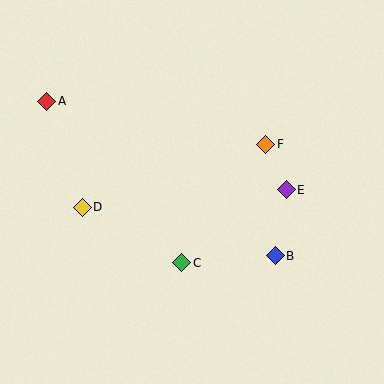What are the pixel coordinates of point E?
Point E is at (286, 190).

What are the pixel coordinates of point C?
Point C is at (182, 263).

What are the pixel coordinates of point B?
Point B is at (275, 256).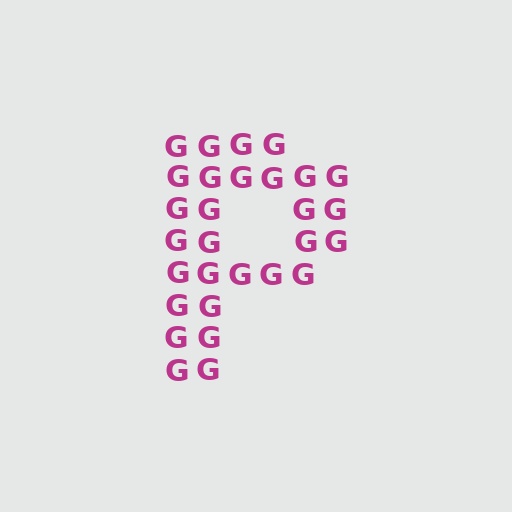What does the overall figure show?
The overall figure shows the letter P.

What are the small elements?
The small elements are letter G's.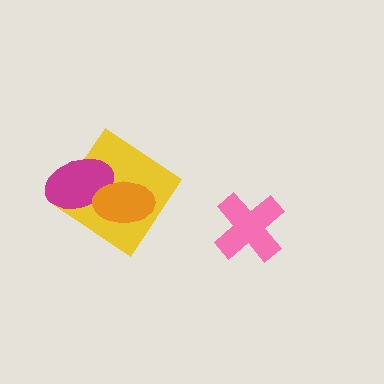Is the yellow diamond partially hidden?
Yes, it is partially covered by another shape.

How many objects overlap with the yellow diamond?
2 objects overlap with the yellow diamond.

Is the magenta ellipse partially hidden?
Yes, it is partially covered by another shape.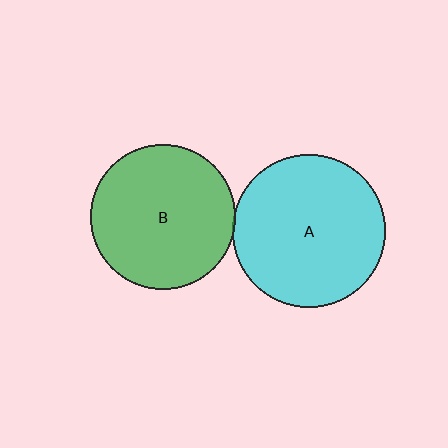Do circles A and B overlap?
Yes.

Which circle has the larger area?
Circle A (cyan).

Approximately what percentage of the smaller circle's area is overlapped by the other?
Approximately 5%.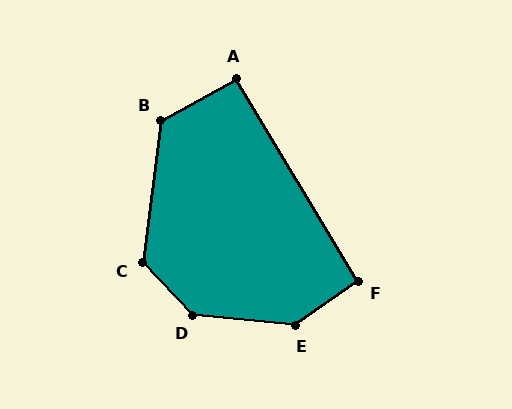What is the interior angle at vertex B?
Approximately 126 degrees (obtuse).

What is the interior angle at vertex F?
Approximately 95 degrees (approximately right).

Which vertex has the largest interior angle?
D, at approximately 139 degrees.